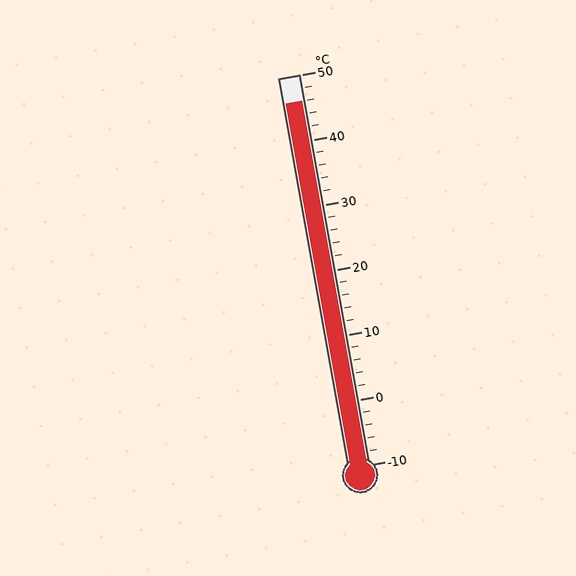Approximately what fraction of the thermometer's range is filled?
The thermometer is filled to approximately 95% of its range.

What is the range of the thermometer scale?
The thermometer scale ranges from -10°C to 50°C.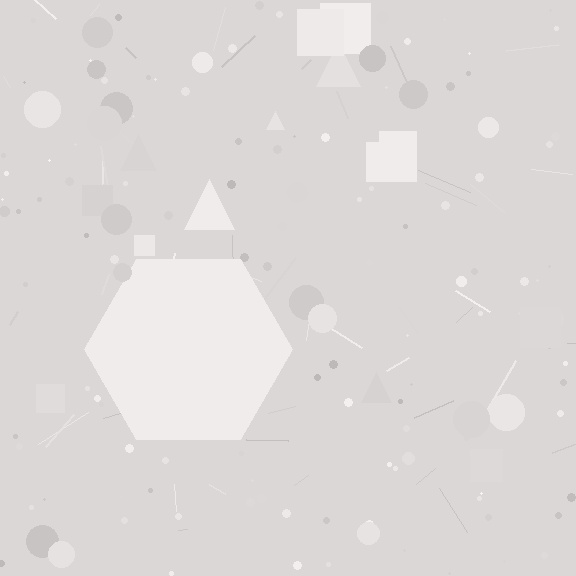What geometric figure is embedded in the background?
A hexagon is embedded in the background.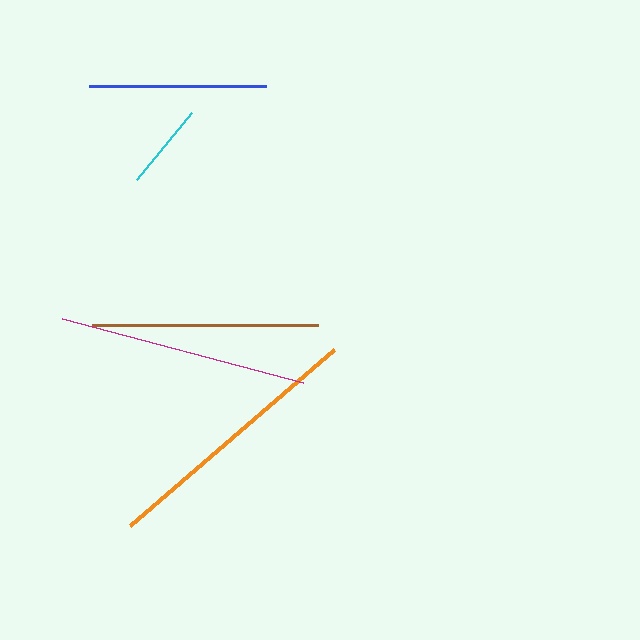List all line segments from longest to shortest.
From longest to shortest: orange, magenta, brown, blue, cyan.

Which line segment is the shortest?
The cyan line is the shortest at approximately 87 pixels.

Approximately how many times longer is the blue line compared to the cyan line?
The blue line is approximately 2.0 times the length of the cyan line.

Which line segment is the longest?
The orange line is the longest at approximately 269 pixels.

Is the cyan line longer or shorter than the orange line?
The orange line is longer than the cyan line.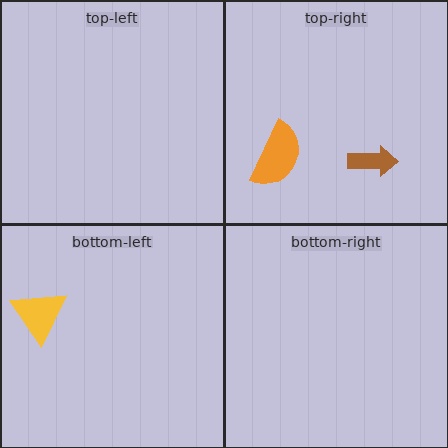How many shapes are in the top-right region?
2.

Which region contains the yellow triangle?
The bottom-left region.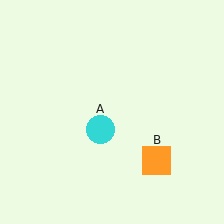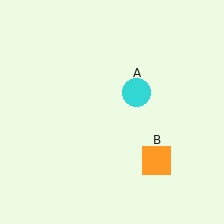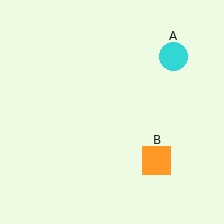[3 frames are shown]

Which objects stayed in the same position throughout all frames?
Orange square (object B) remained stationary.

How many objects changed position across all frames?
1 object changed position: cyan circle (object A).